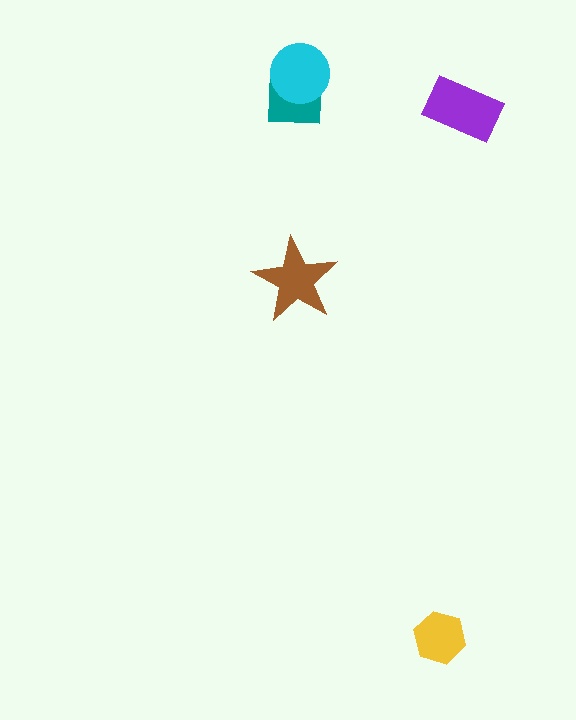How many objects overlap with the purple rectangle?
0 objects overlap with the purple rectangle.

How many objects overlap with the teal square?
1 object overlaps with the teal square.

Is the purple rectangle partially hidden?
No, no other shape covers it.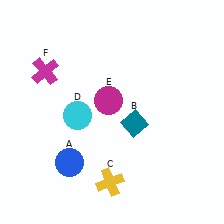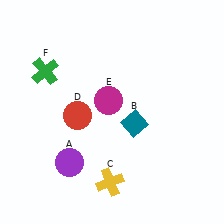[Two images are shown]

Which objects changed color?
A changed from blue to purple. D changed from cyan to red. F changed from magenta to green.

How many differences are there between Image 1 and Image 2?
There are 3 differences between the two images.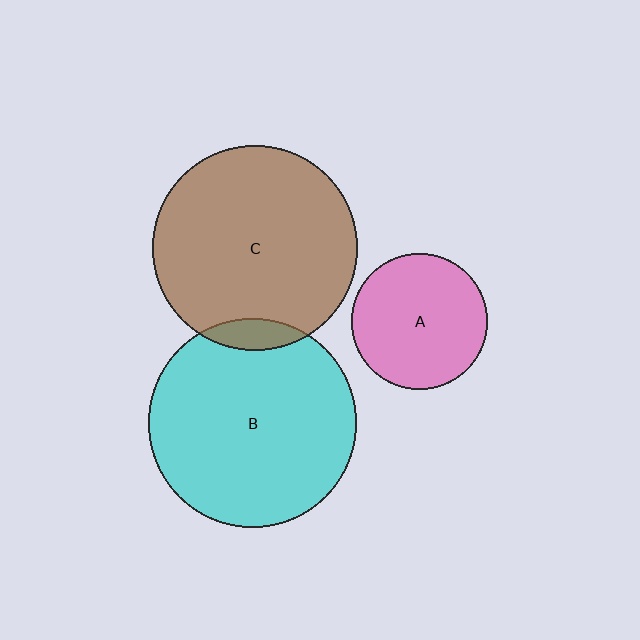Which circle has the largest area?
Circle B (cyan).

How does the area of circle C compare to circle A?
Approximately 2.3 times.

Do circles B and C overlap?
Yes.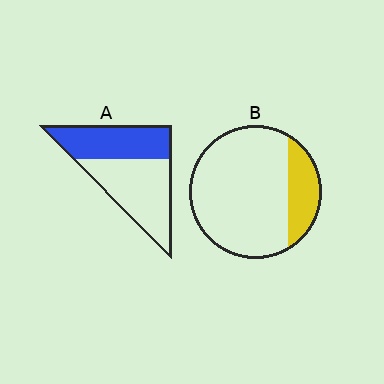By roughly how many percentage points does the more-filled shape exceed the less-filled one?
By roughly 25 percentage points (A over B).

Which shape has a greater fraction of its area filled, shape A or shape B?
Shape A.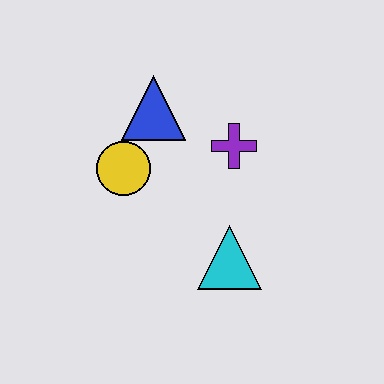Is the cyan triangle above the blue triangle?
No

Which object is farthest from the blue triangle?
The cyan triangle is farthest from the blue triangle.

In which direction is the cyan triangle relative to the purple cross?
The cyan triangle is below the purple cross.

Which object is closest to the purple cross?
The blue triangle is closest to the purple cross.